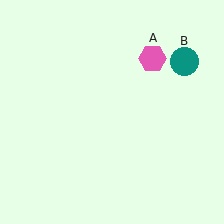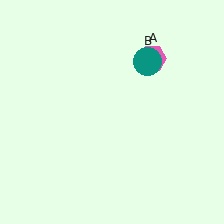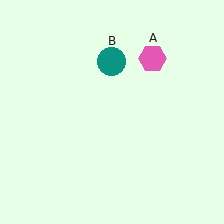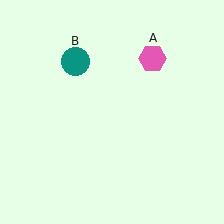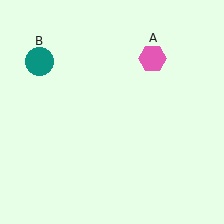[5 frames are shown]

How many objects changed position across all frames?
1 object changed position: teal circle (object B).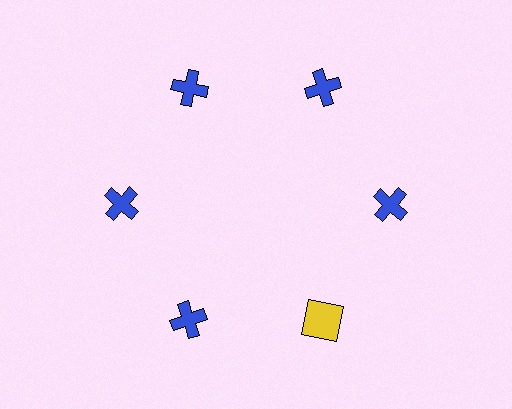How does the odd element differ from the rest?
It differs in both color (yellow instead of blue) and shape (square instead of cross).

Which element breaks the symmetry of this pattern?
The yellow square at roughly the 5 o'clock position breaks the symmetry. All other shapes are blue crosses.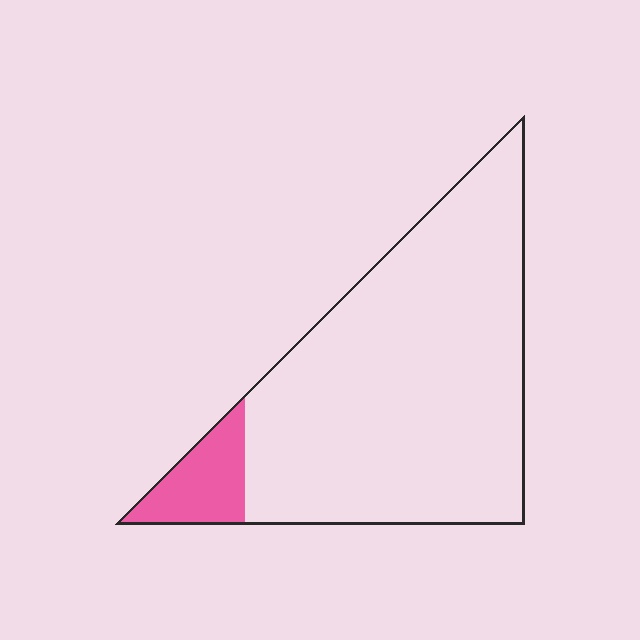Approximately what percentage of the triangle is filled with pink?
Approximately 10%.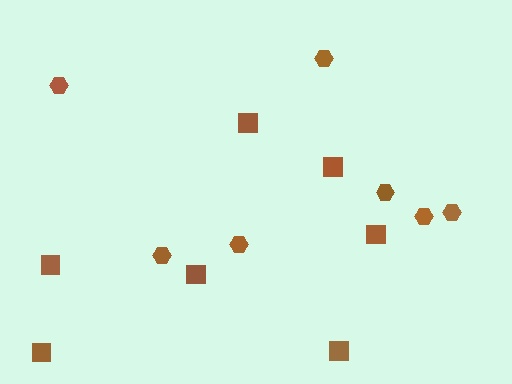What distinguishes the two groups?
There are 2 groups: one group of squares (7) and one group of hexagons (7).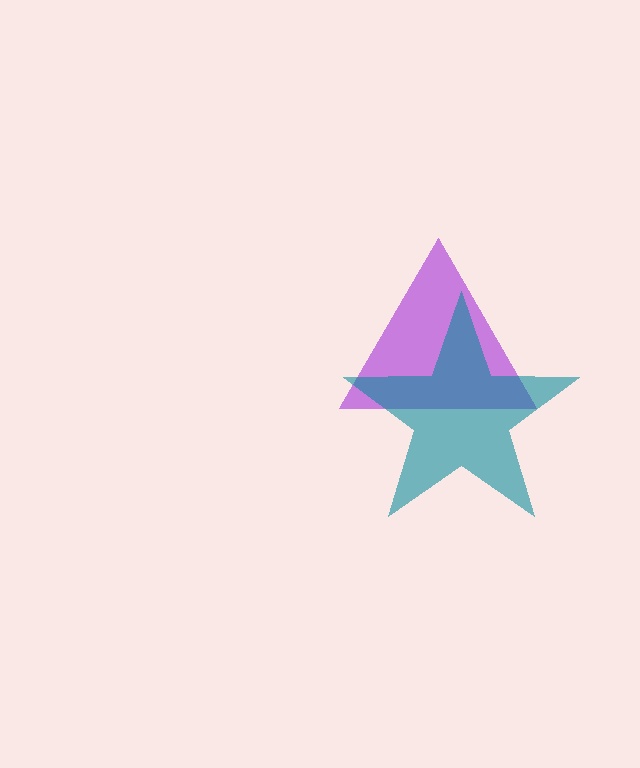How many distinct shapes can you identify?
There are 2 distinct shapes: a purple triangle, a teal star.